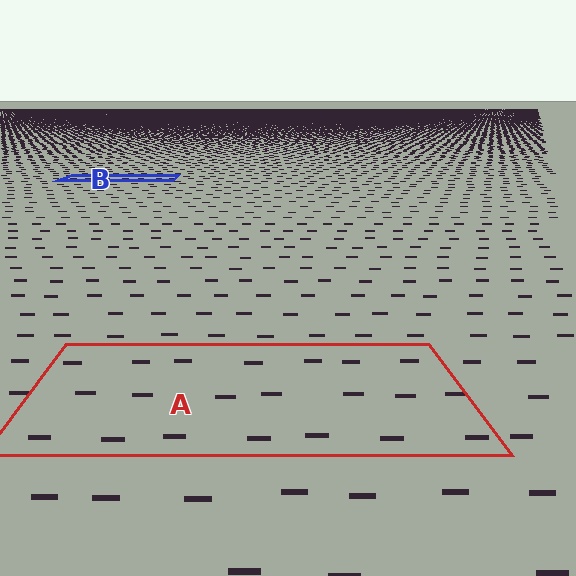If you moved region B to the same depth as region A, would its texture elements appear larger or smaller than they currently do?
They would appear larger. At a closer depth, the same texture elements are projected at a bigger on-screen size.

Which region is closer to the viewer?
Region A is closer. The texture elements there are larger and more spread out.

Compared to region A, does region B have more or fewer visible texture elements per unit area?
Region B has more texture elements per unit area — they are packed more densely because it is farther away.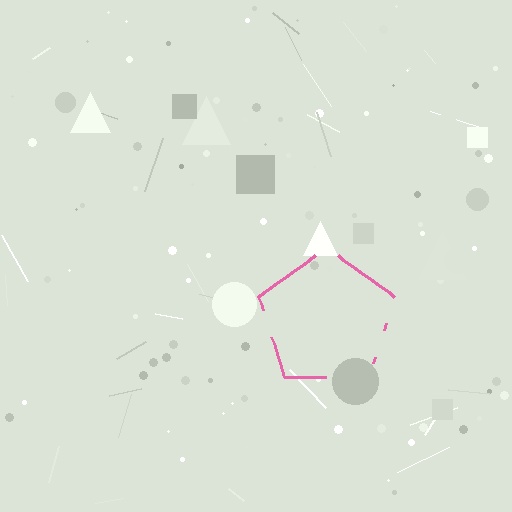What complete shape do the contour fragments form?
The contour fragments form a pentagon.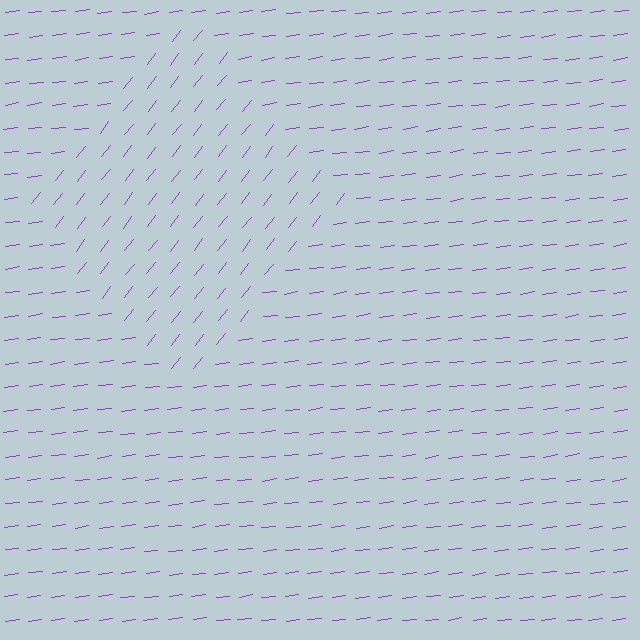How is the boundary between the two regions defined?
The boundary is defined purely by a change in line orientation (approximately 45 degrees difference). All lines are the same color and thickness.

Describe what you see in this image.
The image is filled with small purple line segments. A diamond region in the image has lines oriented differently from the surrounding lines, creating a visible texture boundary.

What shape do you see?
I see a diamond.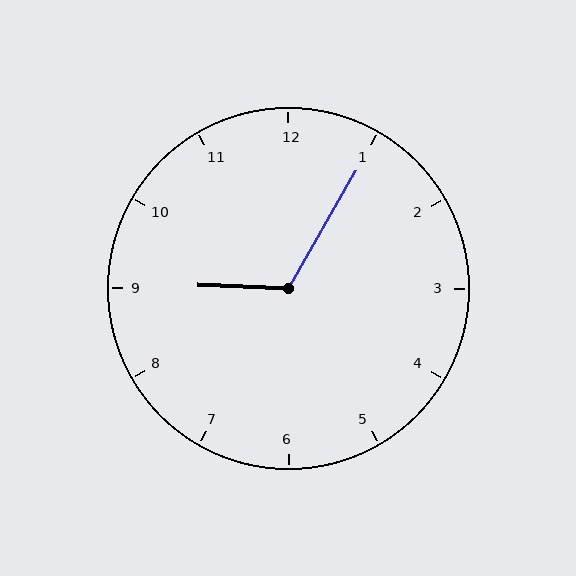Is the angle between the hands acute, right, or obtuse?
It is obtuse.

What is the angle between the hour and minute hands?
Approximately 118 degrees.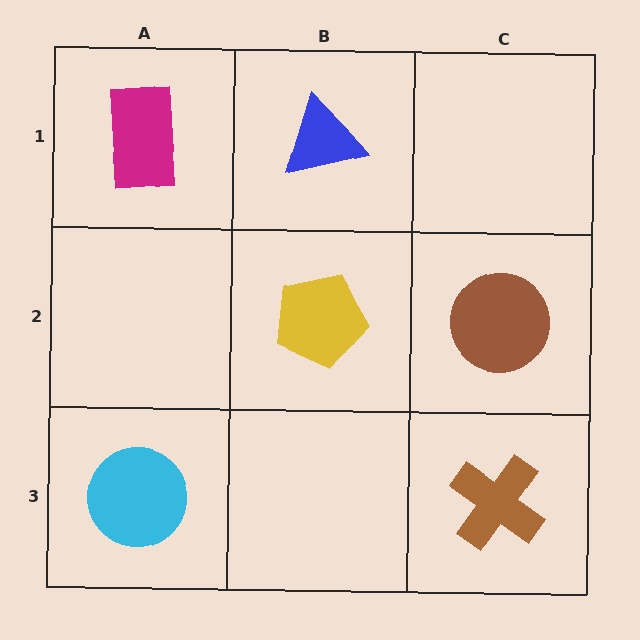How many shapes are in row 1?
2 shapes.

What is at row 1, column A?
A magenta rectangle.